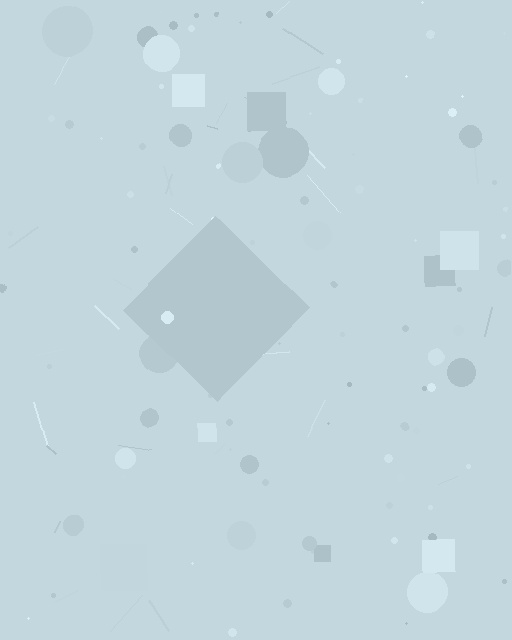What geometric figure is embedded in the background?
A diamond is embedded in the background.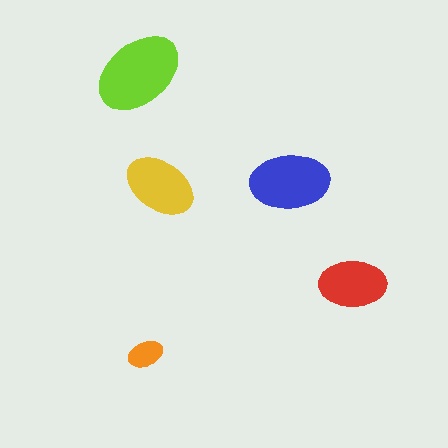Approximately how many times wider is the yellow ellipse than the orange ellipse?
About 2 times wider.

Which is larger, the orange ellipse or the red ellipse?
The red one.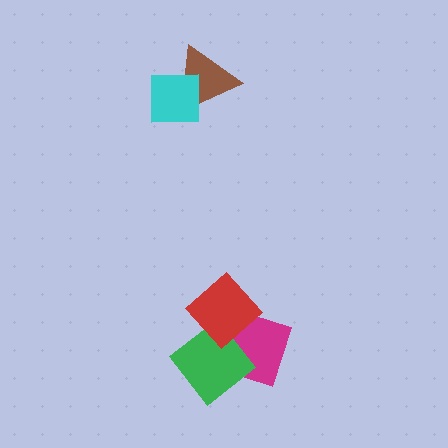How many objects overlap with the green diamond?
1 object overlaps with the green diamond.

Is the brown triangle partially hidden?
Yes, it is partially covered by another shape.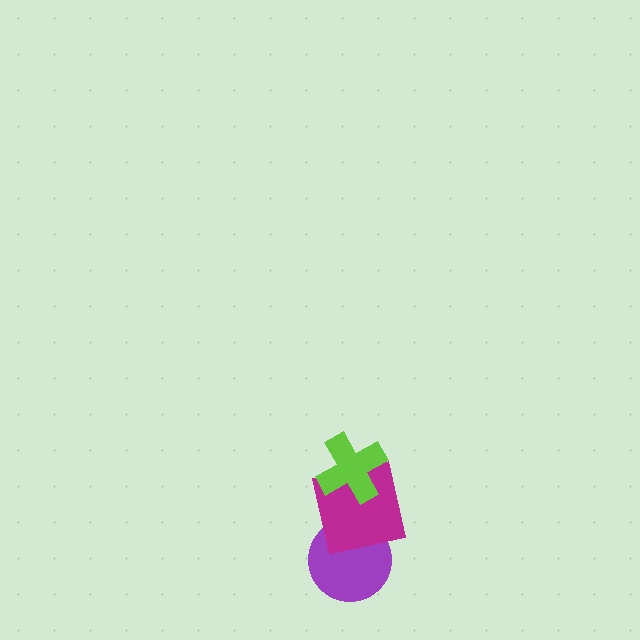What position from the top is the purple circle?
The purple circle is 3rd from the top.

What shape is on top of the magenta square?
The lime cross is on top of the magenta square.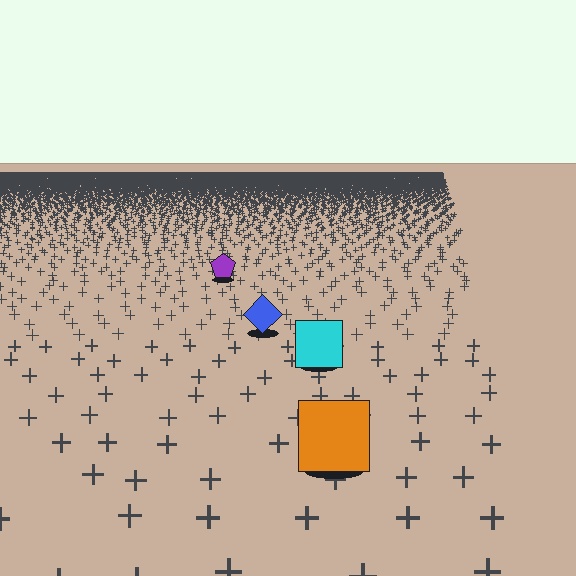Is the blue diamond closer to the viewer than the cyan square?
No. The cyan square is closer — you can tell from the texture gradient: the ground texture is coarser near it.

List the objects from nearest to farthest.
From nearest to farthest: the orange square, the cyan square, the blue diamond, the purple pentagon.